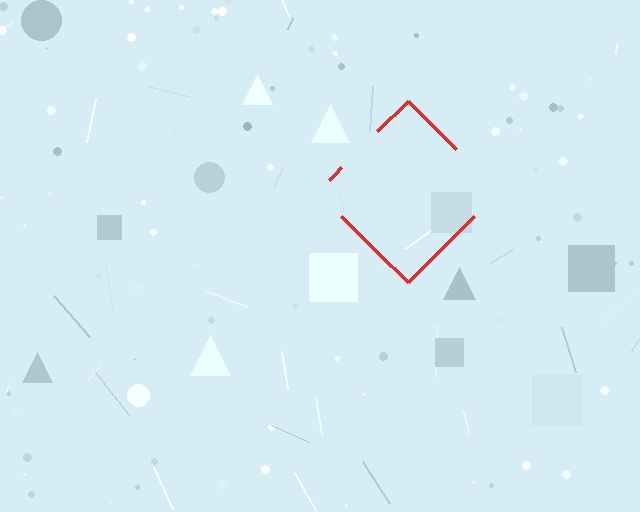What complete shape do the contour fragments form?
The contour fragments form a diamond.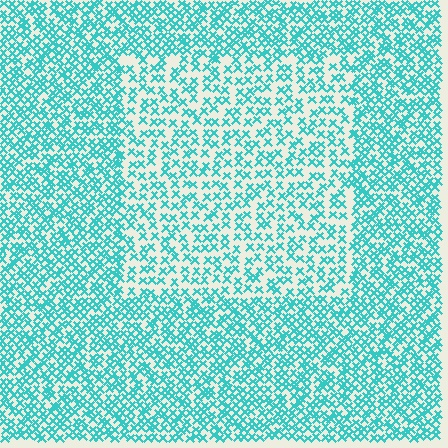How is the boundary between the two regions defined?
The boundary is defined by a change in element density (approximately 1.7x ratio). All elements are the same color, size, and shape.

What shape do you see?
I see a rectangle.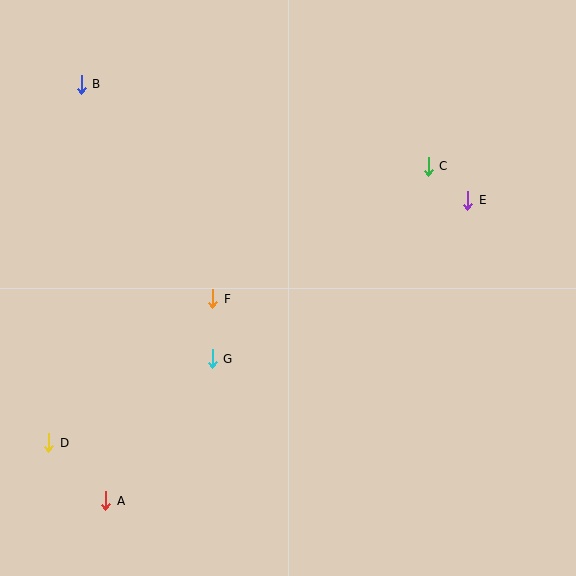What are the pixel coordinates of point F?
Point F is at (213, 299).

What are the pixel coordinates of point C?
Point C is at (428, 166).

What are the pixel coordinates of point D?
Point D is at (49, 443).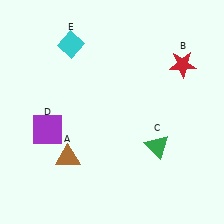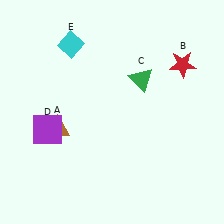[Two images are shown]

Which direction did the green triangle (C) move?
The green triangle (C) moved up.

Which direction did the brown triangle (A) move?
The brown triangle (A) moved up.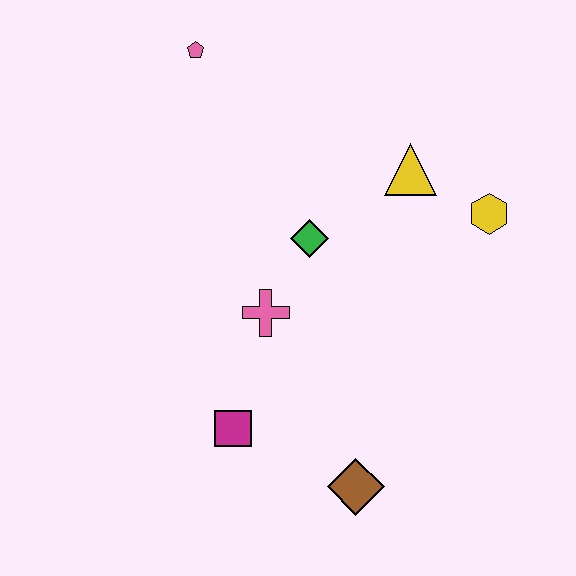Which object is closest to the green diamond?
The pink cross is closest to the green diamond.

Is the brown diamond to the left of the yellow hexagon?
Yes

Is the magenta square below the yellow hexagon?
Yes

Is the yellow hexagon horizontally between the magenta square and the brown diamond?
No